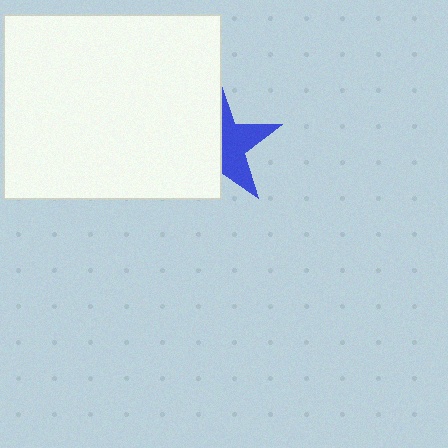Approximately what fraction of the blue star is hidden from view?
Roughly 53% of the blue star is hidden behind the white rectangle.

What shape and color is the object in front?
The object in front is a white rectangle.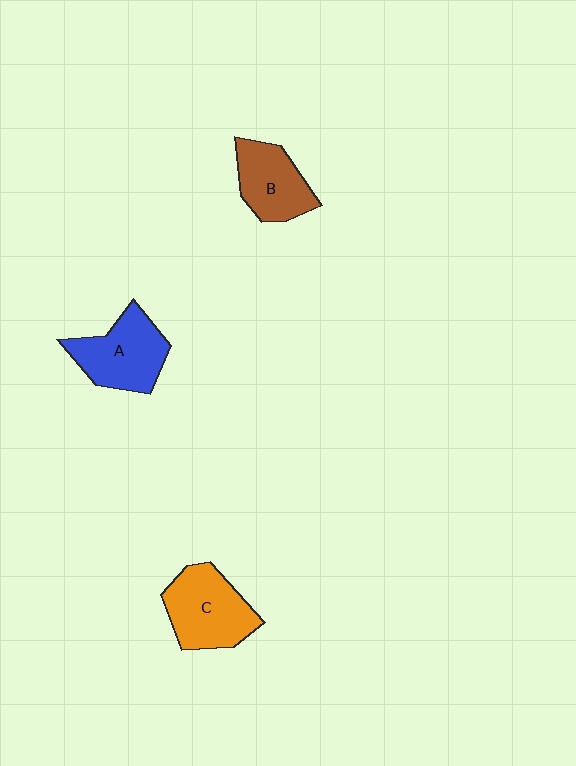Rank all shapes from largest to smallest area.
From largest to smallest: C (orange), A (blue), B (brown).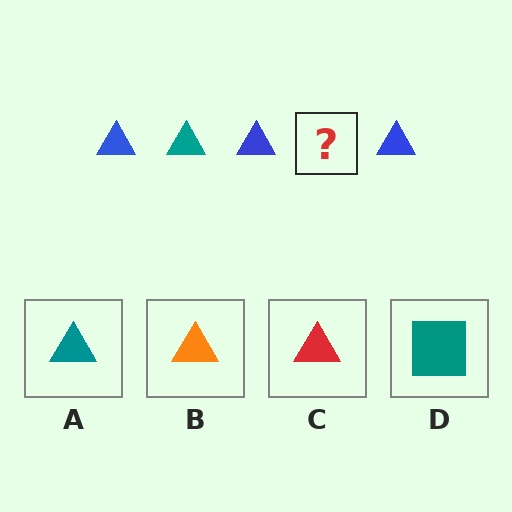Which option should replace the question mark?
Option A.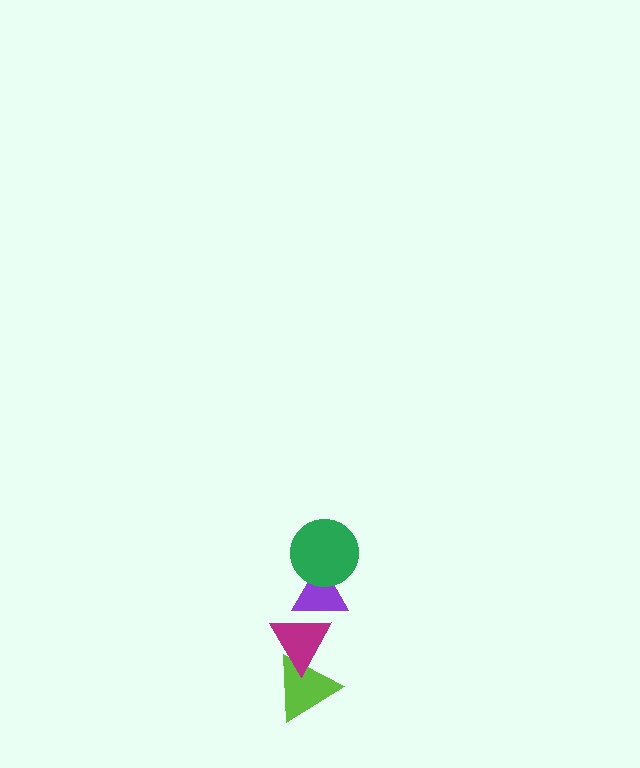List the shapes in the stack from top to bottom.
From top to bottom: the green circle, the purple triangle, the magenta triangle, the lime triangle.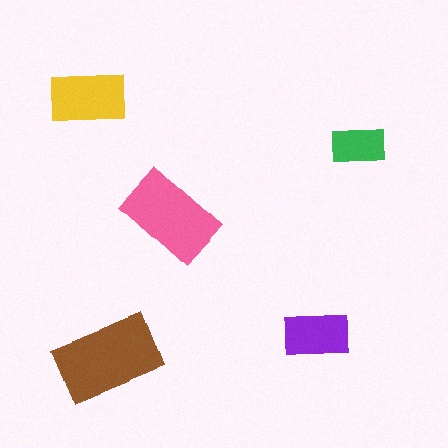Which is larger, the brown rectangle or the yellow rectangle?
The brown one.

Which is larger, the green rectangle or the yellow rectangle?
The yellow one.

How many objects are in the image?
There are 5 objects in the image.